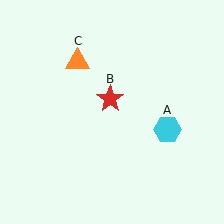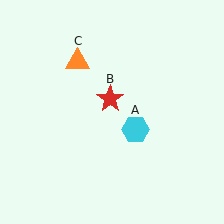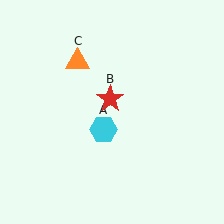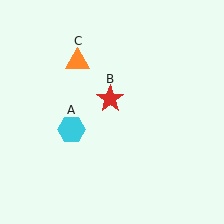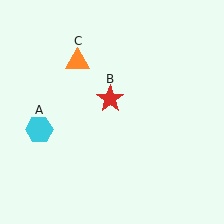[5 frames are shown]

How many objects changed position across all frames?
1 object changed position: cyan hexagon (object A).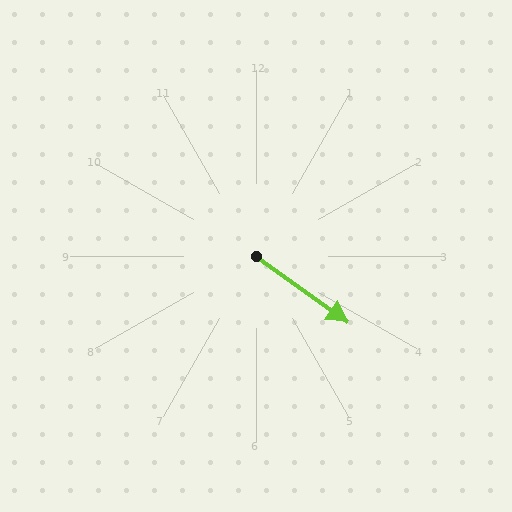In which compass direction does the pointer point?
Southeast.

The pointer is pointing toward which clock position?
Roughly 4 o'clock.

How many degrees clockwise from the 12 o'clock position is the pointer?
Approximately 126 degrees.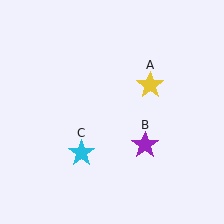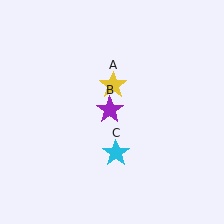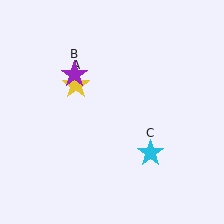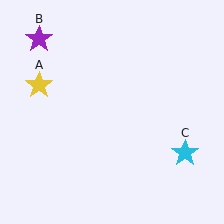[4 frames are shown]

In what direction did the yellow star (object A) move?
The yellow star (object A) moved left.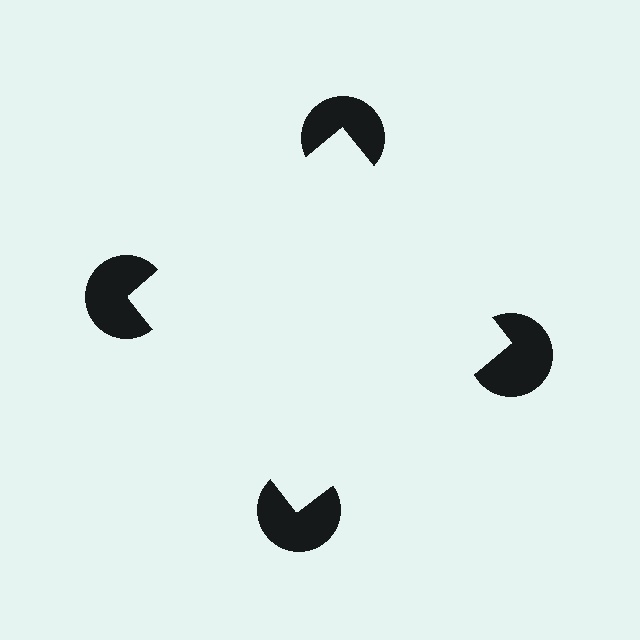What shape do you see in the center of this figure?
An illusory square — its edges are inferred from the aligned wedge cuts in the pac-man discs, not physically drawn.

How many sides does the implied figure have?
4 sides.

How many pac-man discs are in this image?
There are 4 — one at each vertex of the illusory square.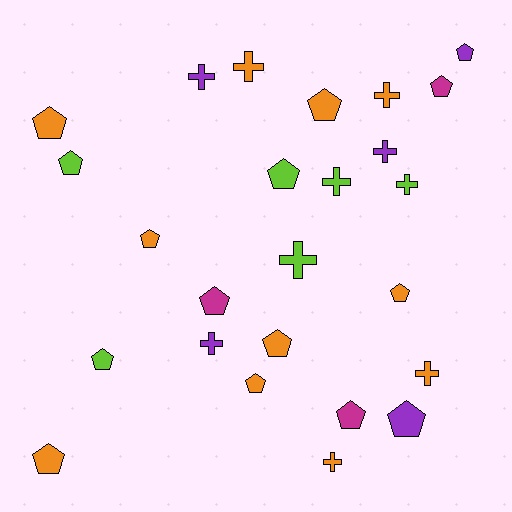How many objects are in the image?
There are 25 objects.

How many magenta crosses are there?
There are no magenta crosses.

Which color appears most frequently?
Orange, with 11 objects.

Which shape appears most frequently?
Pentagon, with 15 objects.